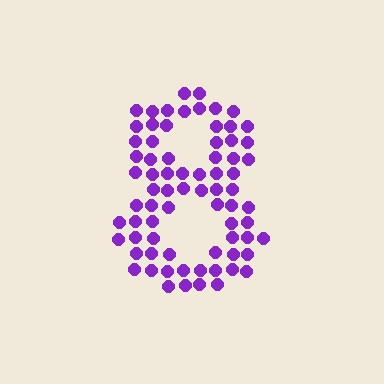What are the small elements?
The small elements are circles.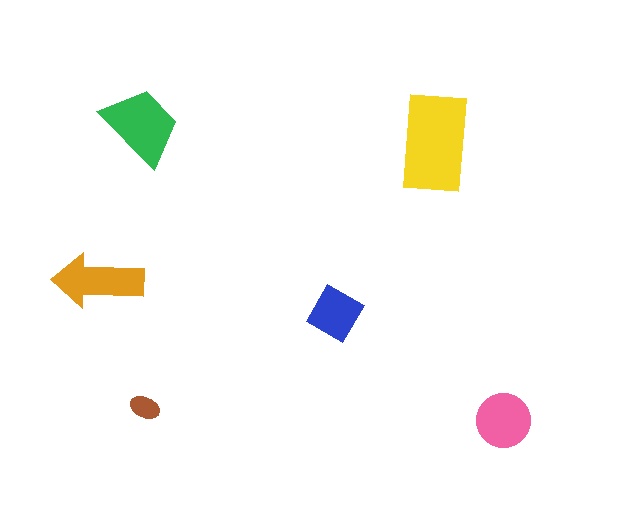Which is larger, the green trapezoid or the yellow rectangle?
The yellow rectangle.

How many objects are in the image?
There are 6 objects in the image.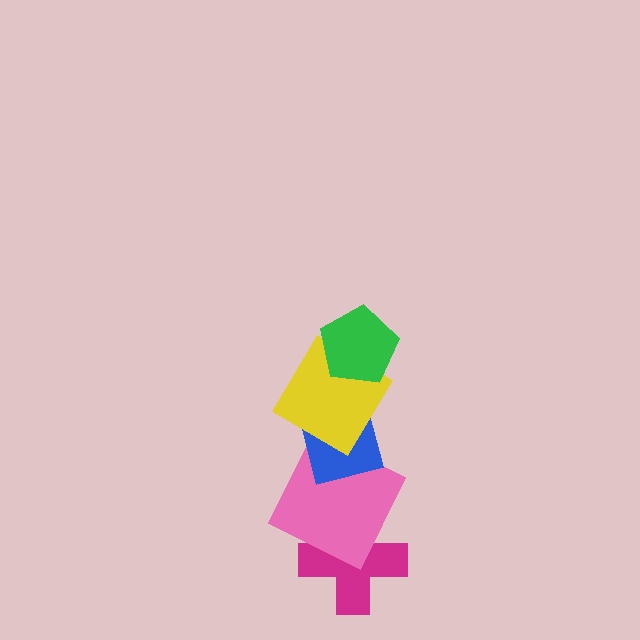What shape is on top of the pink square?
The blue square is on top of the pink square.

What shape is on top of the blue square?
The yellow diamond is on top of the blue square.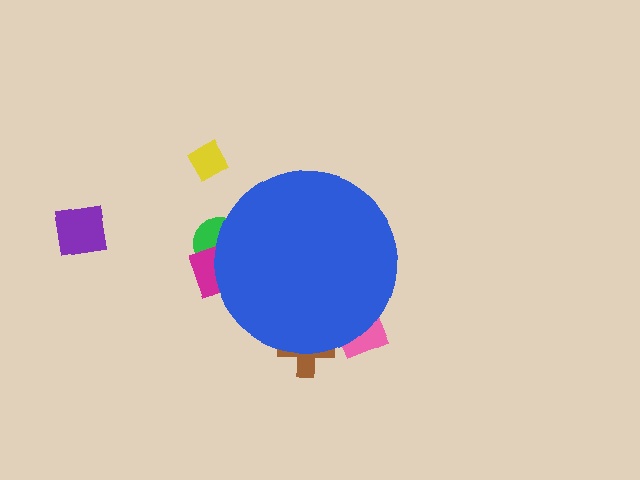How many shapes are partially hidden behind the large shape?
4 shapes are partially hidden.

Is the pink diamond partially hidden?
Yes, the pink diamond is partially hidden behind the blue circle.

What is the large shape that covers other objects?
A blue circle.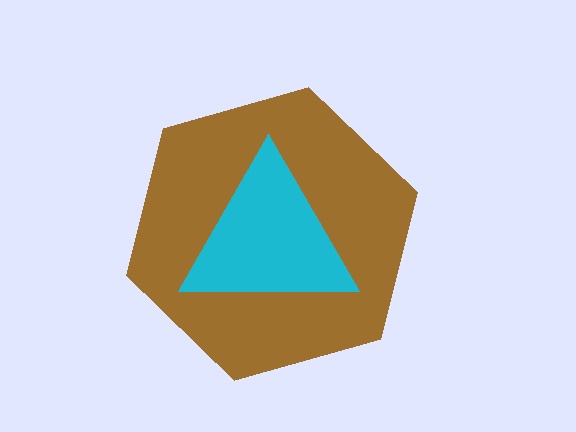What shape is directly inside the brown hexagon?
The cyan triangle.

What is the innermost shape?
The cyan triangle.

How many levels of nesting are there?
2.